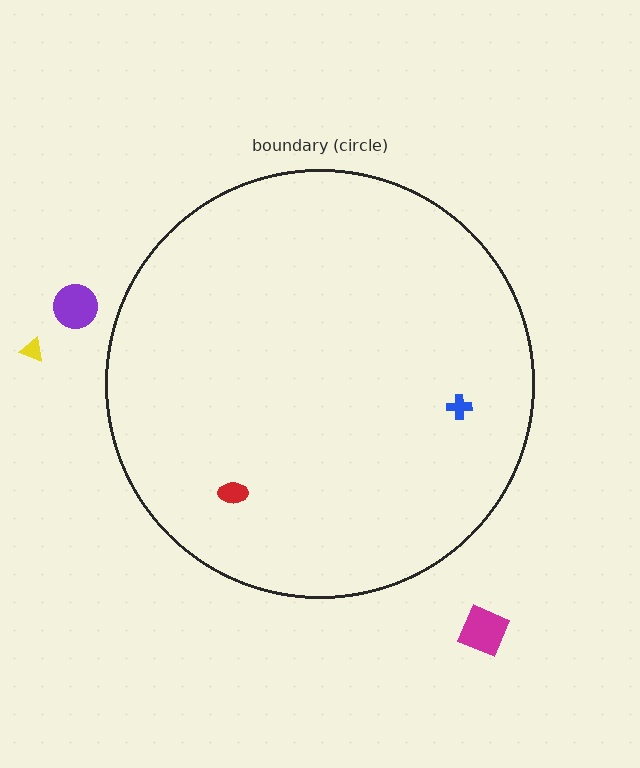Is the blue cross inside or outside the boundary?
Inside.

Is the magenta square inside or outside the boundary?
Outside.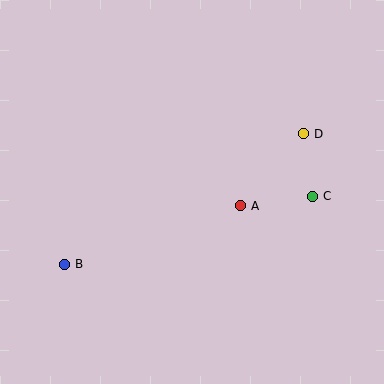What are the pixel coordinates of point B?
Point B is at (65, 264).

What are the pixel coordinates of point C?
Point C is at (313, 196).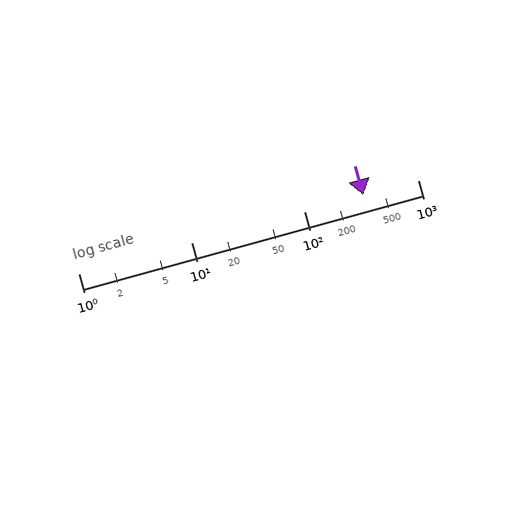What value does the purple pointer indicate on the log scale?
The pointer indicates approximately 330.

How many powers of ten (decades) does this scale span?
The scale spans 3 decades, from 1 to 1000.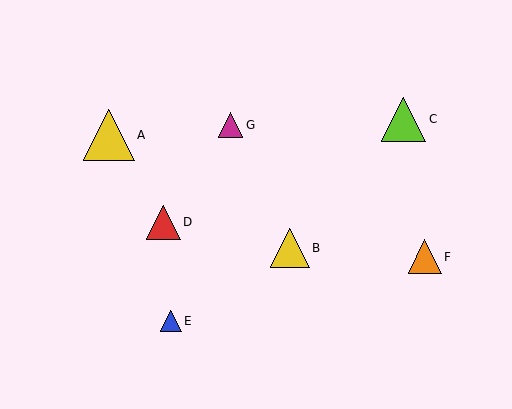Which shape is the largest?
The yellow triangle (labeled A) is the largest.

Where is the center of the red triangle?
The center of the red triangle is at (163, 222).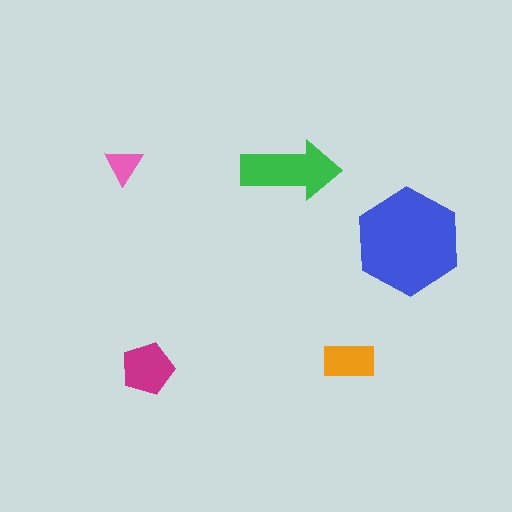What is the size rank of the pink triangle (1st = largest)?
5th.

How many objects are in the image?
There are 5 objects in the image.